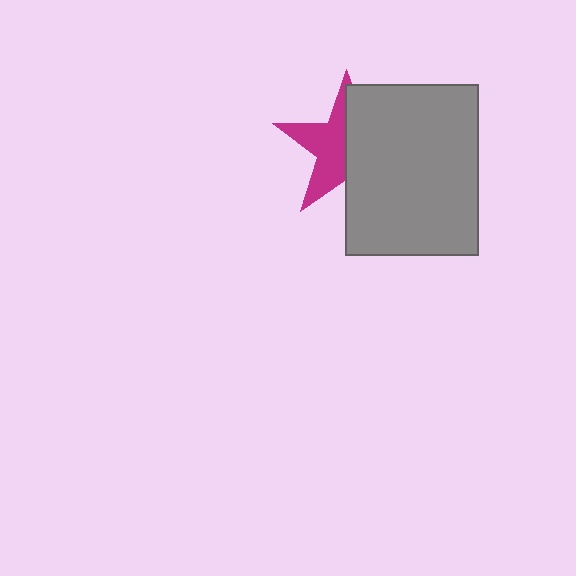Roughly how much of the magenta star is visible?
About half of it is visible (roughly 49%).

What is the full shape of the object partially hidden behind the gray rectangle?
The partially hidden object is a magenta star.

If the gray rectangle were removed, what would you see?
You would see the complete magenta star.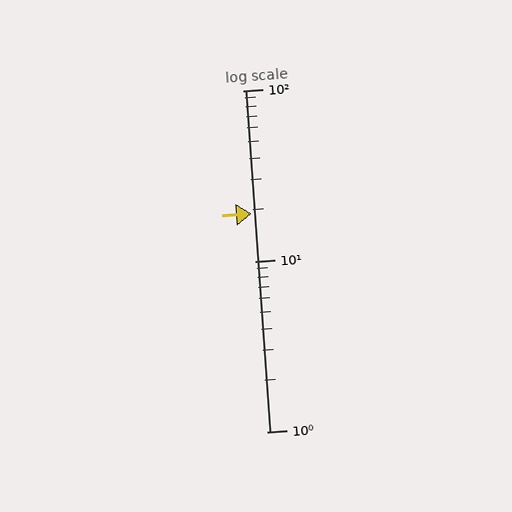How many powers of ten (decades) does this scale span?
The scale spans 2 decades, from 1 to 100.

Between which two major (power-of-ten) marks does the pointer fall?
The pointer is between 10 and 100.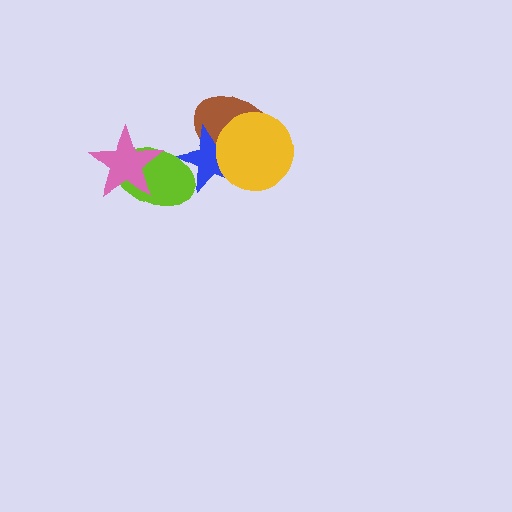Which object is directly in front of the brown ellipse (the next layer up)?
The blue star is directly in front of the brown ellipse.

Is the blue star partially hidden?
Yes, it is partially covered by another shape.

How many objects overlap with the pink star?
1 object overlaps with the pink star.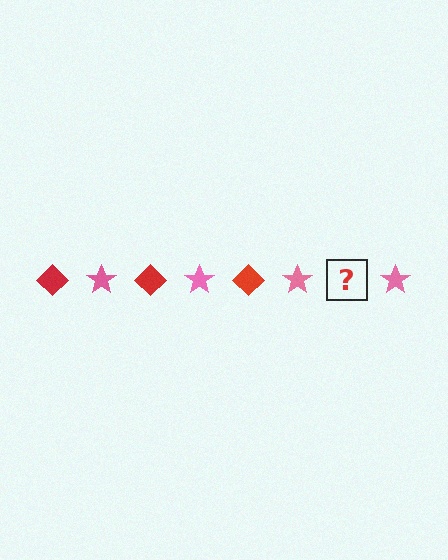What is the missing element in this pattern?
The missing element is a red diamond.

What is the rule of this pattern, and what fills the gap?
The rule is that the pattern alternates between red diamond and pink star. The gap should be filled with a red diamond.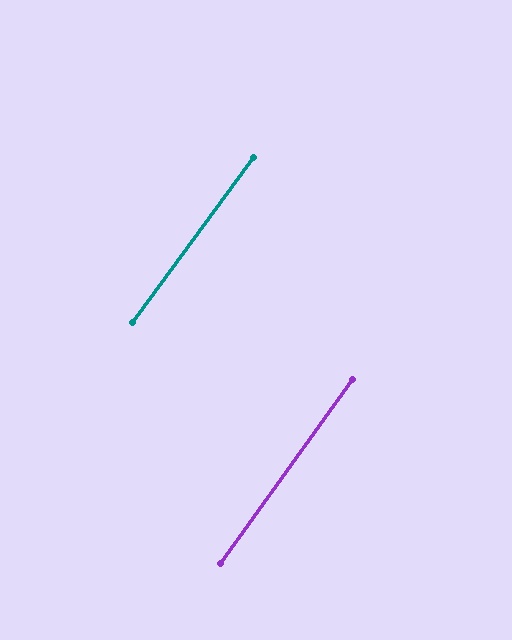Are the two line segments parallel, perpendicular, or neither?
Parallel — their directions differ by only 0.7°.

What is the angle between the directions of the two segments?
Approximately 1 degree.